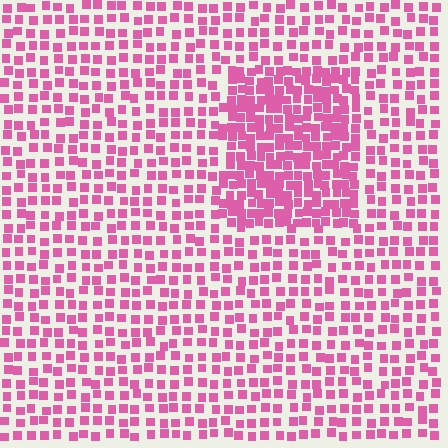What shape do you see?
I see a rectangle.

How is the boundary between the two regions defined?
The boundary is defined by a change in element density (approximately 1.9x ratio). All elements are the same color, size, and shape.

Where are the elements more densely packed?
The elements are more densely packed inside the rectangle boundary.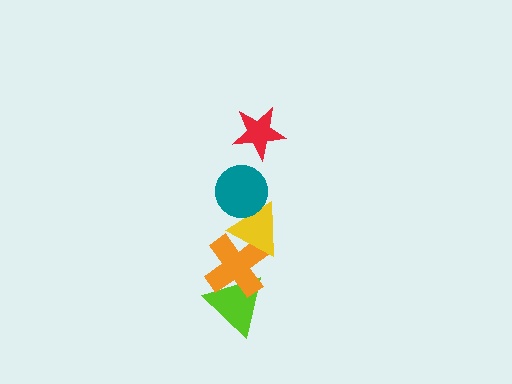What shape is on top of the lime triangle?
The orange cross is on top of the lime triangle.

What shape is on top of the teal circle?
The red star is on top of the teal circle.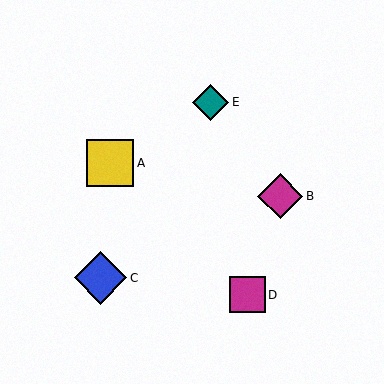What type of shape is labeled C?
Shape C is a blue diamond.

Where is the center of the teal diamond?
The center of the teal diamond is at (211, 102).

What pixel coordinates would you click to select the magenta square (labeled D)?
Click at (247, 295) to select the magenta square D.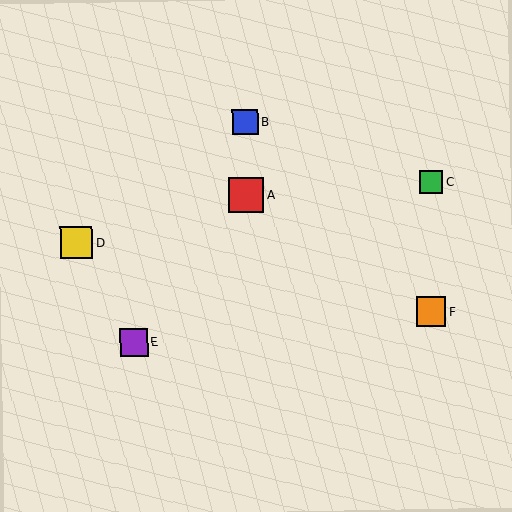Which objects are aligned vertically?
Objects A, B are aligned vertically.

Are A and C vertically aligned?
No, A is at x≈246 and C is at x≈431.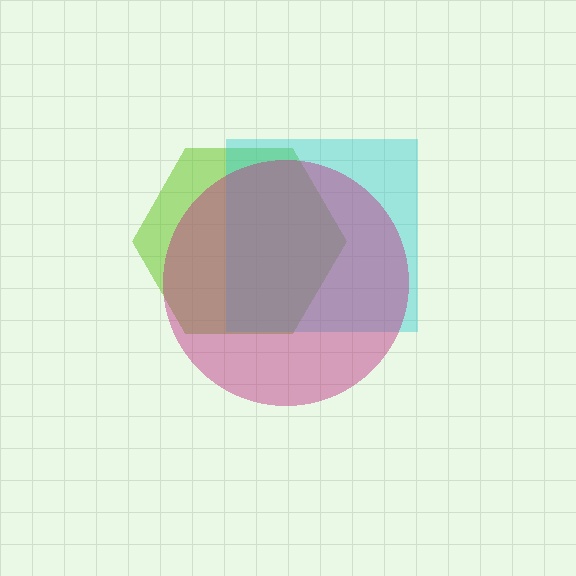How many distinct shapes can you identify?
There are 3 distinct shapes: a lime hexagon, a cyan square, a magenta circle.